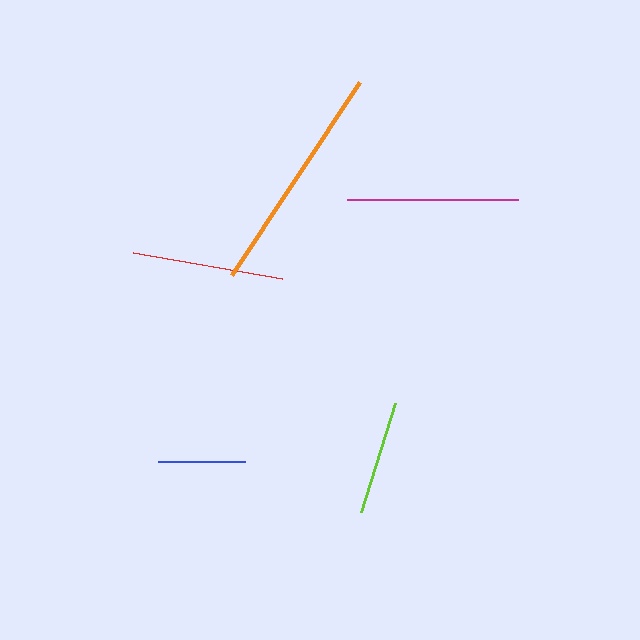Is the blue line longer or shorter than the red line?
The red line is longer than the blue line.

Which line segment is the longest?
The orange line is the longest at approximately 231 pixels.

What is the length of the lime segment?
The lime segment is approximately 114 pixels long.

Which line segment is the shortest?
The blue line is the shortest at approximately 87 pixels.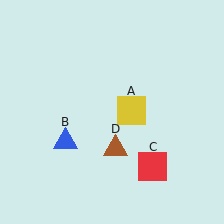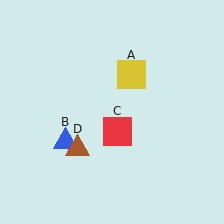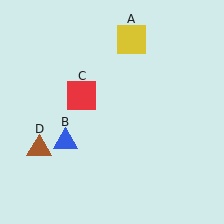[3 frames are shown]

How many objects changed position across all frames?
3 objects changed position: yellow square (object A), red square (object C), brown triangle (object D).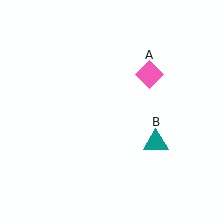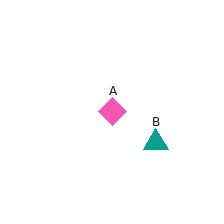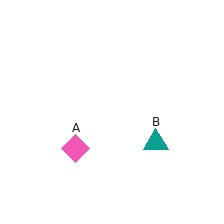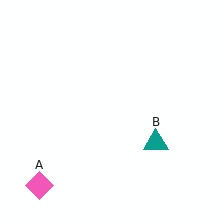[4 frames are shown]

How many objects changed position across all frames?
1 object changed position: pink diamond (object A).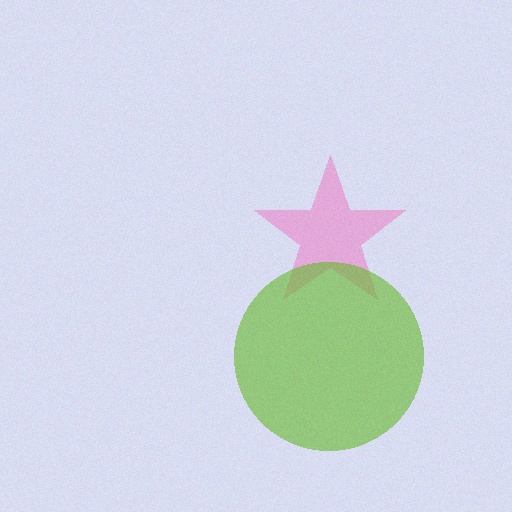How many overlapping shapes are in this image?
There are 2 overlapping shapes in the image.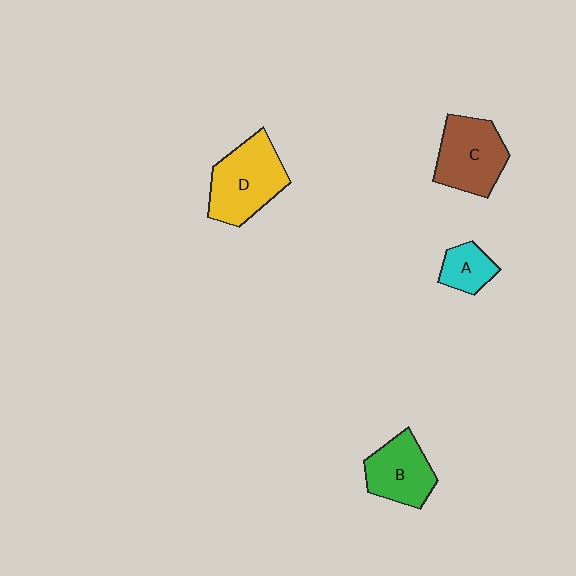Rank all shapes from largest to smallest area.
From largest to smallest: D (yellow), C (brown), B (green), A (cyan).